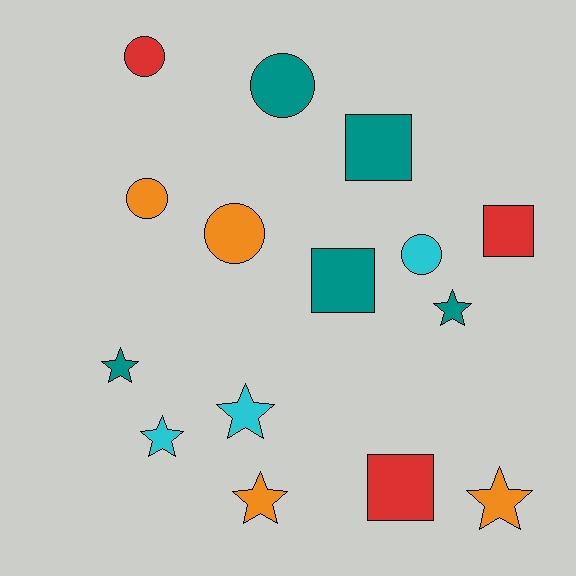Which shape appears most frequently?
Star, with 6 objects.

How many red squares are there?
There are 2 red squares.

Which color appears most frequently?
Teal, with 5 objects.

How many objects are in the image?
There are 15 objects.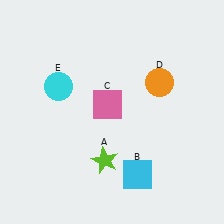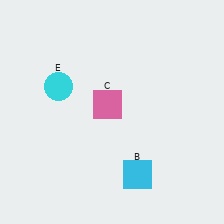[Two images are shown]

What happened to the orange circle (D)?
The orange circle (D) was removed in Image 2. It was in the top-right area of Image 1.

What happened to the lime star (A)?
The lime star (A) was removed in Image 2. It was in the bottom-left area of Image 1.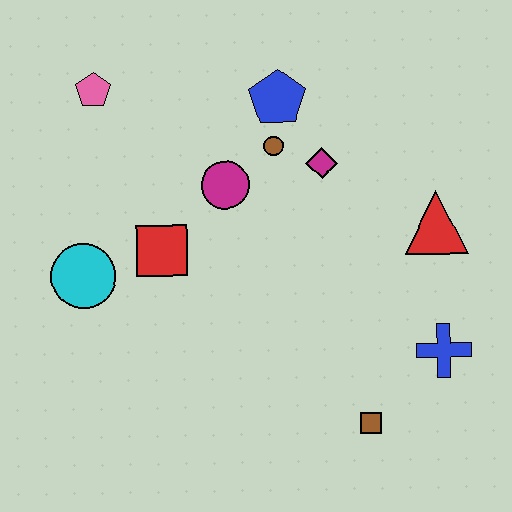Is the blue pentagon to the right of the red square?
Yes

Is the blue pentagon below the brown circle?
No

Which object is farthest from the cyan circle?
The blue cross is farthest from the cyan circle.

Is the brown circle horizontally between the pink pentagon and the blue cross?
Yes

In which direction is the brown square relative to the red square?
The brown square is to the right of the red square.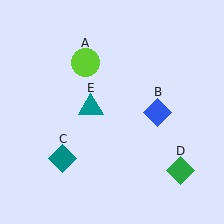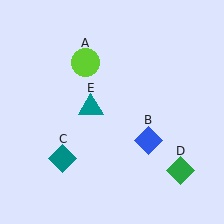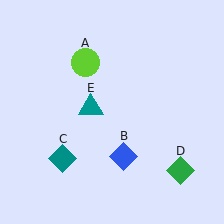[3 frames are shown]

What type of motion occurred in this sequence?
The blue diamond (object B) rotated clockwise around the center of the scene.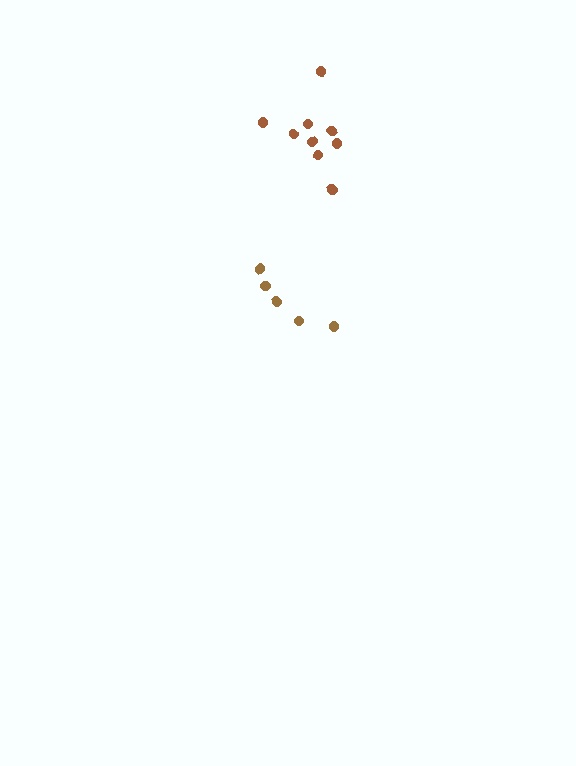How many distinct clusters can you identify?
There are 2 distinct clusters.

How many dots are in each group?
Group 1: 9 dots, Group 2: 5 dots (14 total).